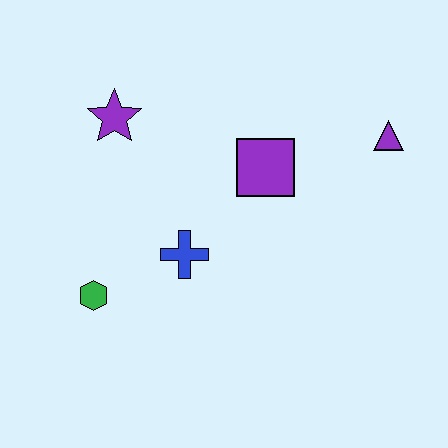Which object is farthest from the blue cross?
The purple triangle is farthest from the blue cross.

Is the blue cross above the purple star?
No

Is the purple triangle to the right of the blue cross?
Yes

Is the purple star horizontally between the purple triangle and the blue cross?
No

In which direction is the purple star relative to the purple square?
The purple star is to the left of the purple square.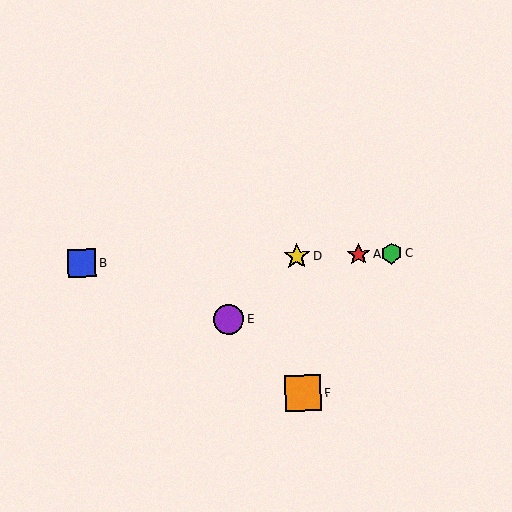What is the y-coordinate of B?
Object B is at y≈263.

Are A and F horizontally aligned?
No, A is at y≈254 and F is at y≈393.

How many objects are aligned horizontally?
4 objects (A, B, C, D) are aligned horizontally.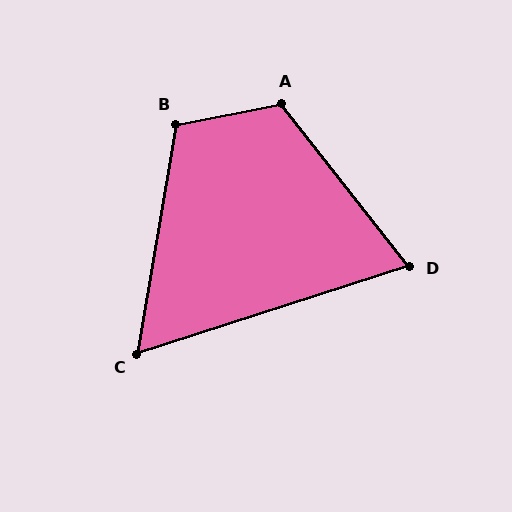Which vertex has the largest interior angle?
A, at approximately 117 degrees.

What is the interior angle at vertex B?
Approximately 110 degrees (obtuse).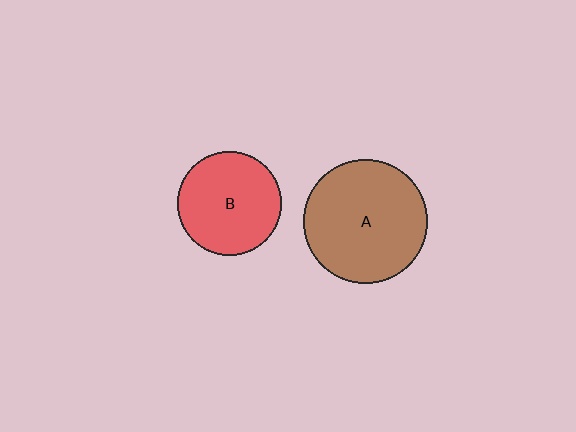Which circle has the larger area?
Circle A (brown).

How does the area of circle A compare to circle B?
Approximately 1.4 times.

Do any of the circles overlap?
No, none of the circles overlap.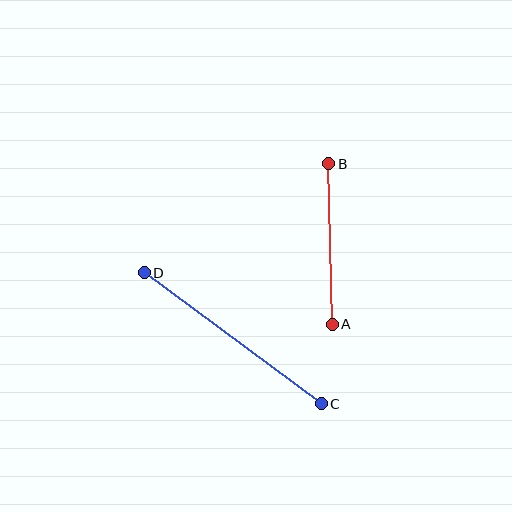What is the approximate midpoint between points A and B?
The midpoint is at approximately (331, 244) pixels.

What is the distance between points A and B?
The distance is approximately 161 pixels.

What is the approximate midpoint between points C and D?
The midpoint is at approximately (233, 338) pixels.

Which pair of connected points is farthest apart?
Points C and D are farthest apart.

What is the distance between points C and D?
The distance is approximately 220 pixels.